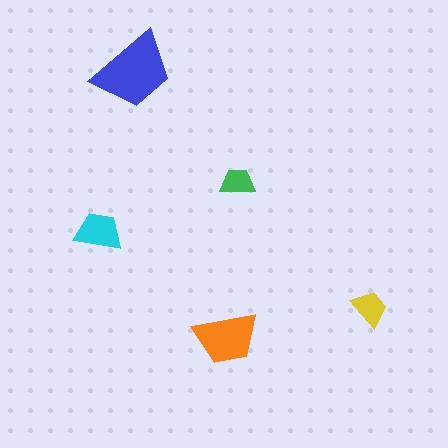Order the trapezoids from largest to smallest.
the blue one, the orange one, the cyan one, the yellow one, the green one.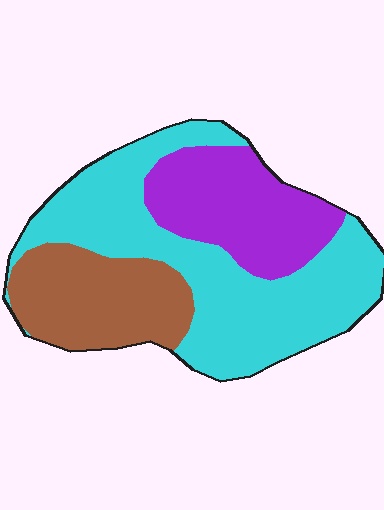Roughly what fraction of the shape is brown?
Brown covers around 25% of the shape.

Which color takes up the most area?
Cyan, at roughly 50%.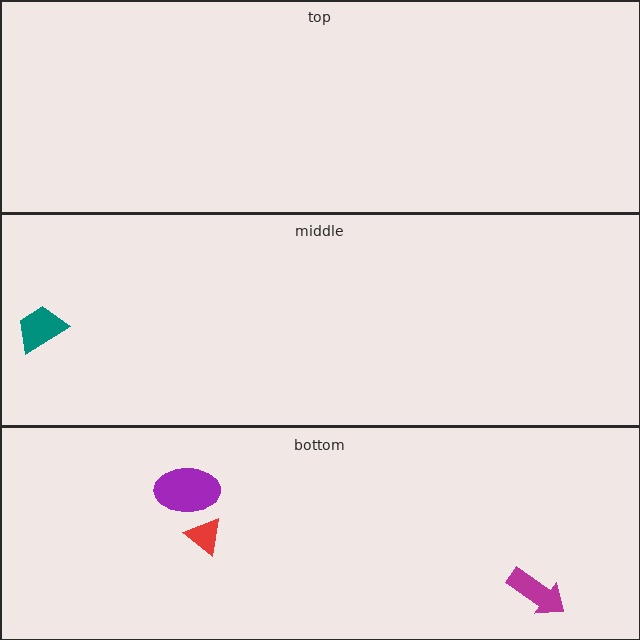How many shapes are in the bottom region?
3.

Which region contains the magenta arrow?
The bottom region.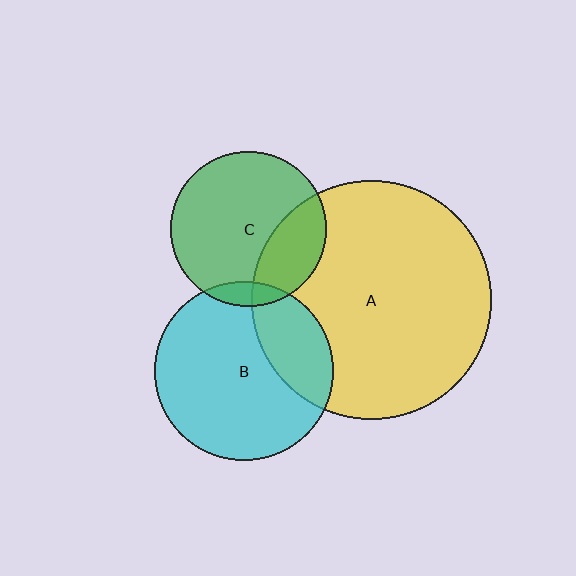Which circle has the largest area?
Circle A (yellow).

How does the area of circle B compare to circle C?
Approximately 1.3 times.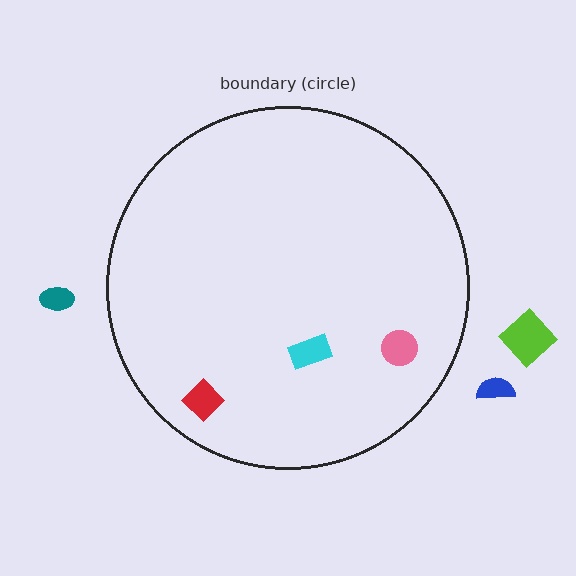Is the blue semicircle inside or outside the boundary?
Outside.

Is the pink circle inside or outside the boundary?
Inside.